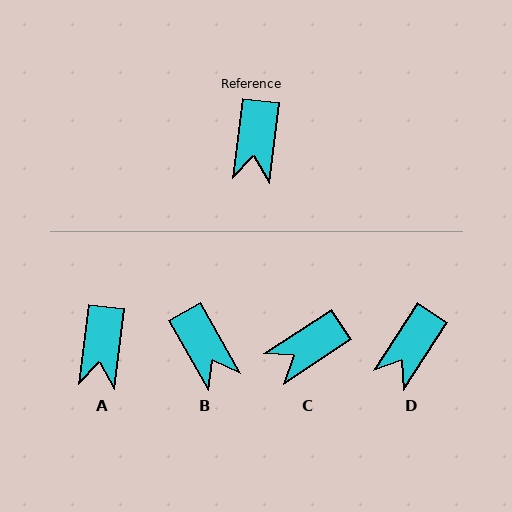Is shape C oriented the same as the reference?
No, it is off by about 49 degrees.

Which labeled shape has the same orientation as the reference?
A.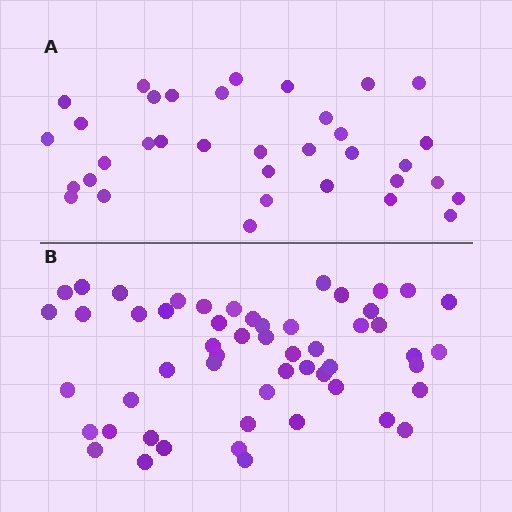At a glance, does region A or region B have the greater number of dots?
Region B (the bottom region) has more dots.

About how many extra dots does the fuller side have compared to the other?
Region B has approximately 20 more dots than region A.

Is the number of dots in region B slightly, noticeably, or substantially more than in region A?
Region B has substantially more. The ratio is roughly 1.5 to 1.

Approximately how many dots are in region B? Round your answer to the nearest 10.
About 50 dots. (The exact count is 54, which rounds to 50.)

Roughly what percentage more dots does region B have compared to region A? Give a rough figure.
About 55% more.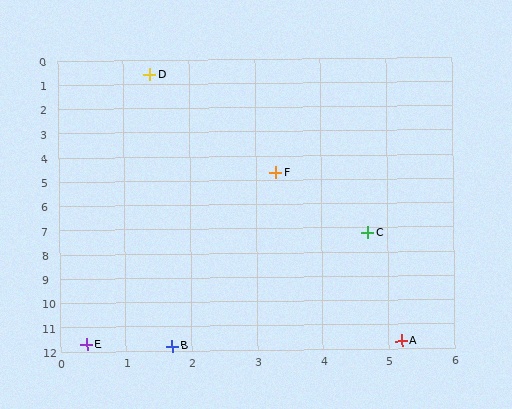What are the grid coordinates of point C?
Point C is at approximately (4.7, 7.2).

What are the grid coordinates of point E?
Point E is at approximately (0.4, 11.7).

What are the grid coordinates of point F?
Point F is at approximately (3.3, 4.7).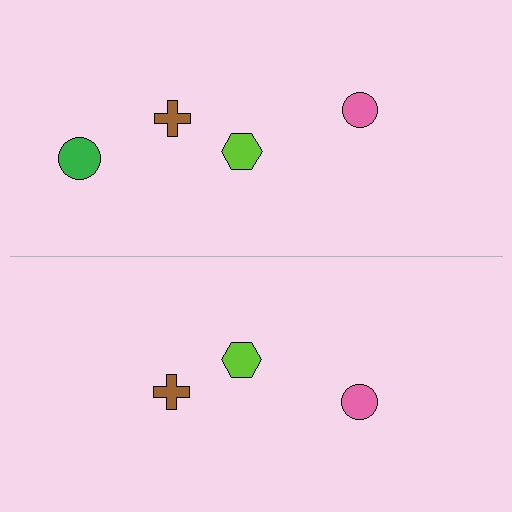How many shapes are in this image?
There are 7 shapes in this image.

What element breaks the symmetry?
A green circle is missing from the bottom side.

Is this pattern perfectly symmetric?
No, the pattern is not perfectly symmetric. A green circle is missing from the bottom side.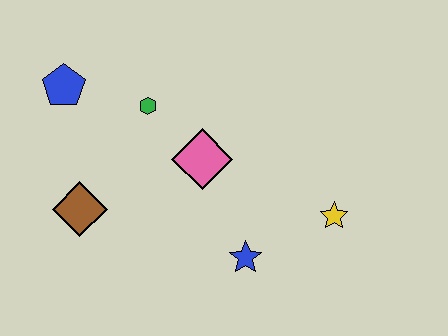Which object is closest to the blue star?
The yellow star is closest to the blue star.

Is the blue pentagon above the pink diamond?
Yes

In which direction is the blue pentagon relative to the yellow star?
The blue pentagon is to the left of the yellow star.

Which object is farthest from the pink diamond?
The blue pentagon is farthest from the pink diamond.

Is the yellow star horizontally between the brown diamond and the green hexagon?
No